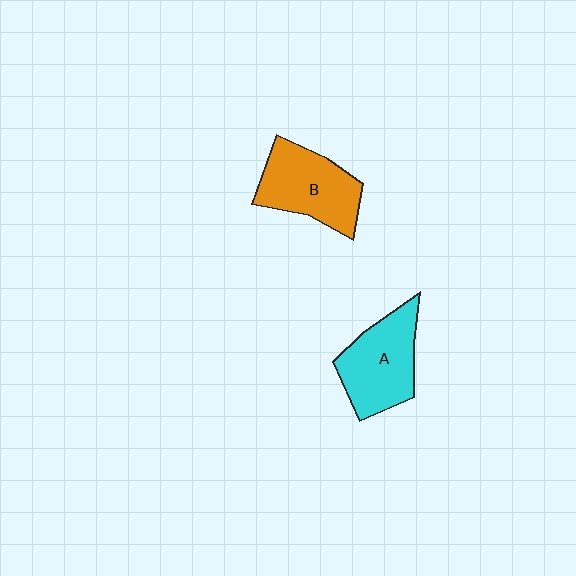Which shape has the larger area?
Shape B (orange).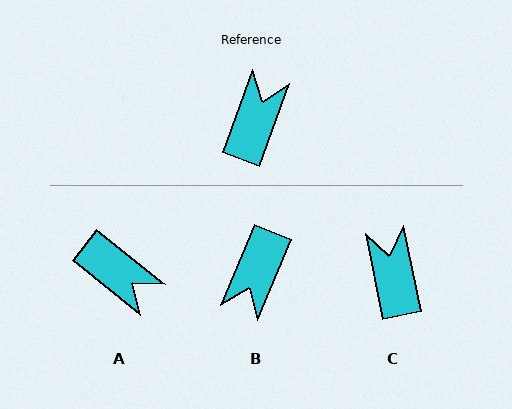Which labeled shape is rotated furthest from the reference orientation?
B, about 177 degrees away.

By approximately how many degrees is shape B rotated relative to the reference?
Approximately 177 degrees counter-clockwise.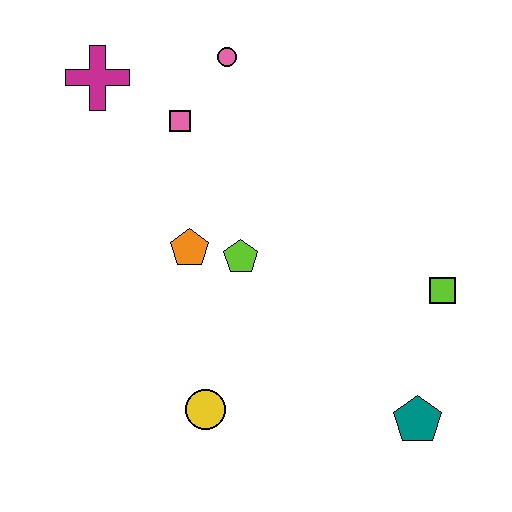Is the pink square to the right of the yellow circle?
No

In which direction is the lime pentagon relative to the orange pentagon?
The lime pentagon is to the right of the orange pentagon.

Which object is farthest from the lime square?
The magenta cross is farthest from the lime square.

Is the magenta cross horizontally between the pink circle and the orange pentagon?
No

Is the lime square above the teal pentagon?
Yes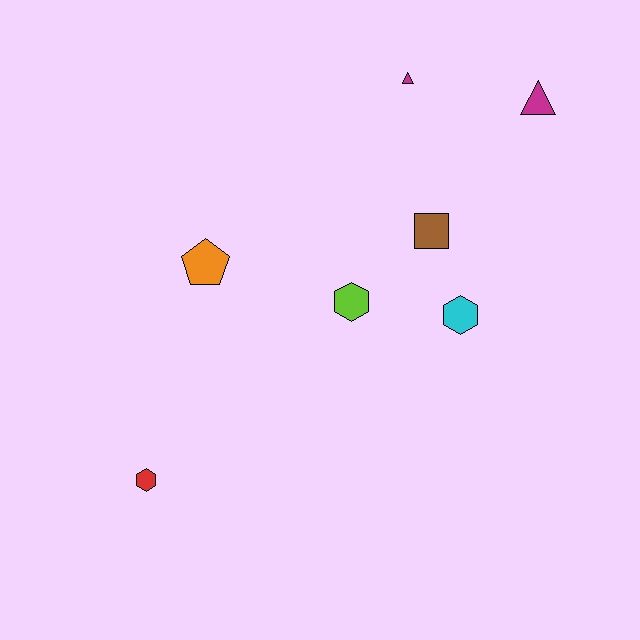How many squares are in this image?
There is 1 square.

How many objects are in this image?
There are 7 objects.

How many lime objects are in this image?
There is 1 lime object.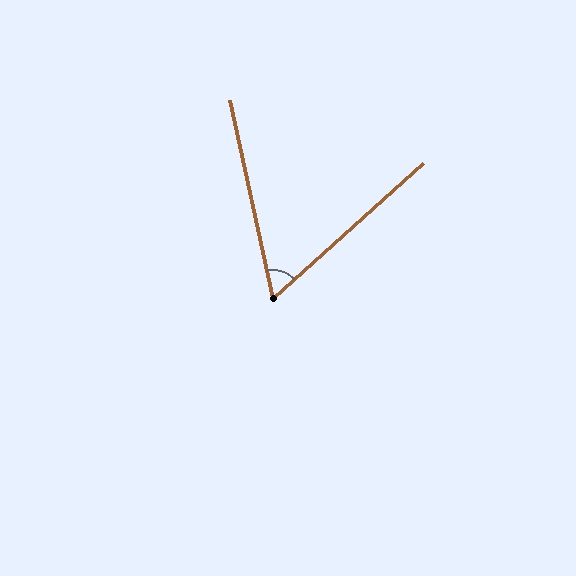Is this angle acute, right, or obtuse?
It is acute.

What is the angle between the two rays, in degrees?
Approximately 60 degrees.